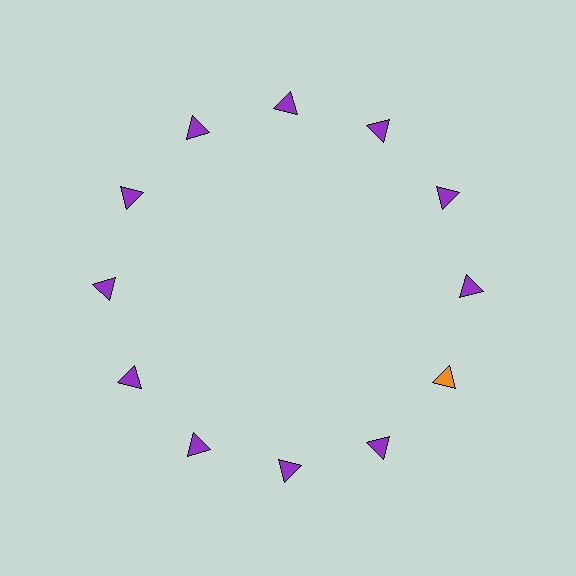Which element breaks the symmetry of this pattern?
The orange triangle at roughly the 4 o'clock position breaks the symmetry. All other shapes are purple triangles.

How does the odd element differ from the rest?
It has a different color: orange instead of purple.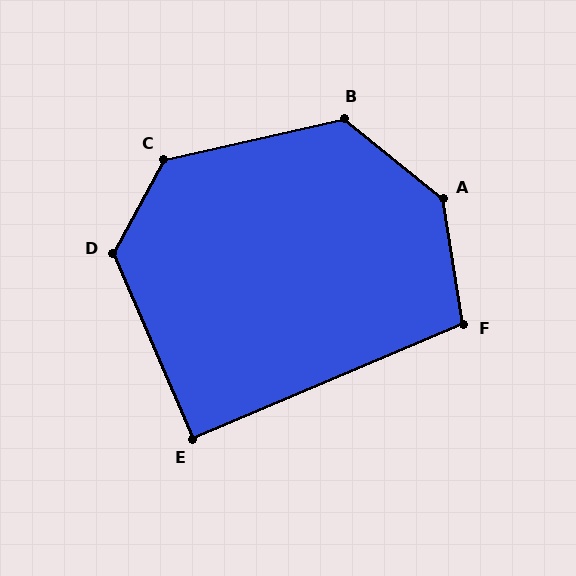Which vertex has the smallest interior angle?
E, at approximately 90 degrees.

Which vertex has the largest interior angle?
A, at approximately 138 degrees.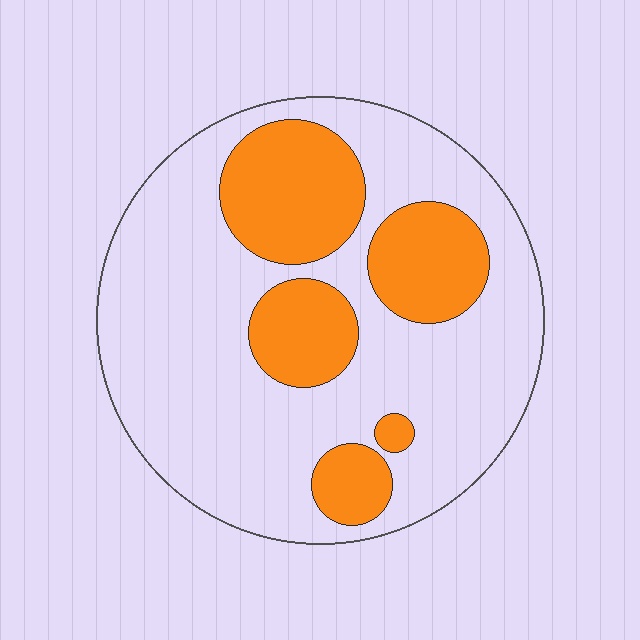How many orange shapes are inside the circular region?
5.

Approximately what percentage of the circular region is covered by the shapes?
Approximately 30%.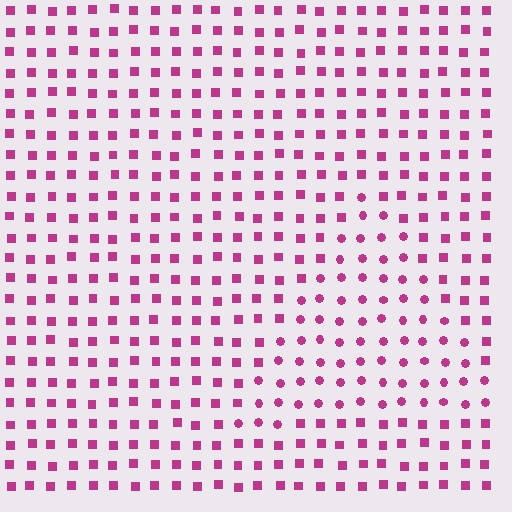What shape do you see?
I see a triangle.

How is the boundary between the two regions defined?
The boundary is defined by a change in element shape: circles inside vs. squares outside. All elements share the same color and spacing.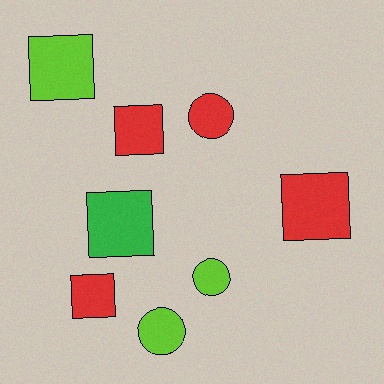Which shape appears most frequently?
Square, with 5 objects.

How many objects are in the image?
There are 8 objects.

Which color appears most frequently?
Red, with 4 objects.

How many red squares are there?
There are 3 red squares.